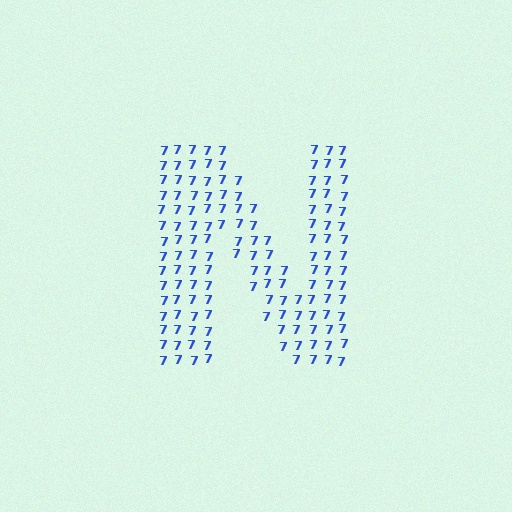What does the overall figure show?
The overall figure shows the letter N.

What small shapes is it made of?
It is made of small digit 7's.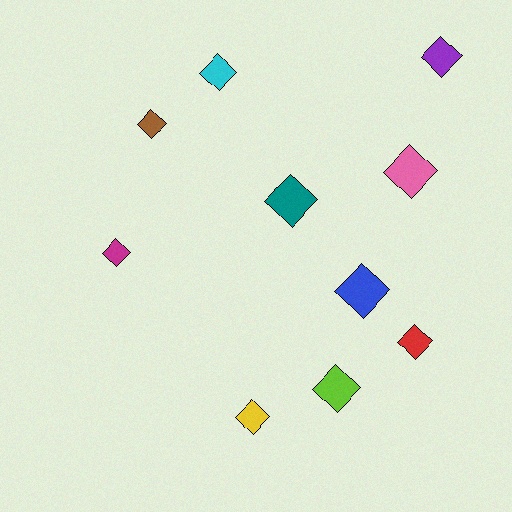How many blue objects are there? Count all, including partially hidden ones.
There is 1 blue object.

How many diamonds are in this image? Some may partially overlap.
There are 10 diamonds.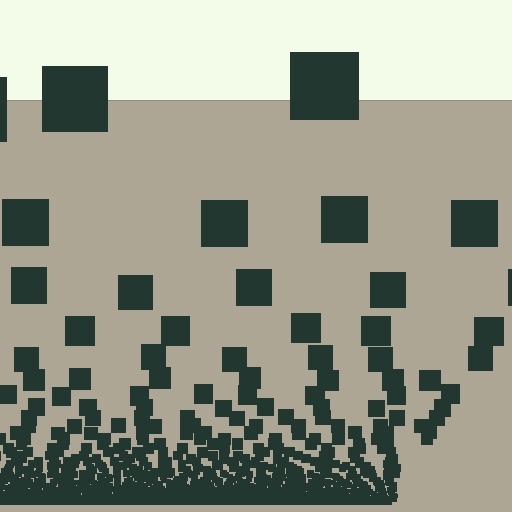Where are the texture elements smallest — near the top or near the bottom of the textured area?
Near the bottom.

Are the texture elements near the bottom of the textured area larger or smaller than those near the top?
Smaller. The gradient is inverted — elements near the bottom are smaller and denser.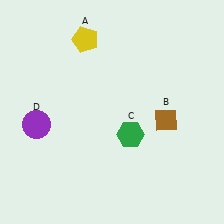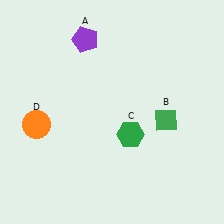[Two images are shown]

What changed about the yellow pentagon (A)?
In Image 1, A is yellow. In Image 2, it changed to purple.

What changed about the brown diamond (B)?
In Image 1, B is brown. In Image 2, it changed to green.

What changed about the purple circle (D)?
In Image 1, D is purple. In Image 2, it changed to orange.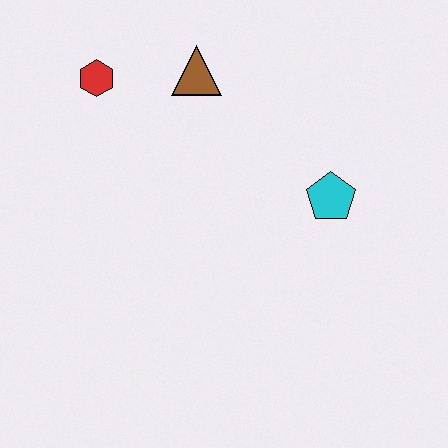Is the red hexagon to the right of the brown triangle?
No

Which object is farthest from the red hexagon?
The cyan pentagon is farthest from the red hexagon.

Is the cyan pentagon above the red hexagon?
No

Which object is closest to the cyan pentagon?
The brown triangle is closest to the cyan pentagon.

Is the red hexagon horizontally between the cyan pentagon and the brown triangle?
No